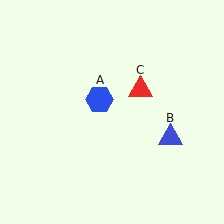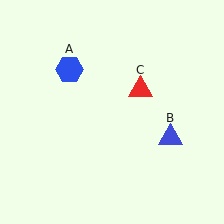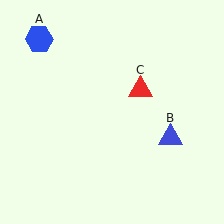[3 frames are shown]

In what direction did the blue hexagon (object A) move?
The blue hexagon (object A) moved up and to the left.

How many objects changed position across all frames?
1 object changed position: blue hexagon (object A).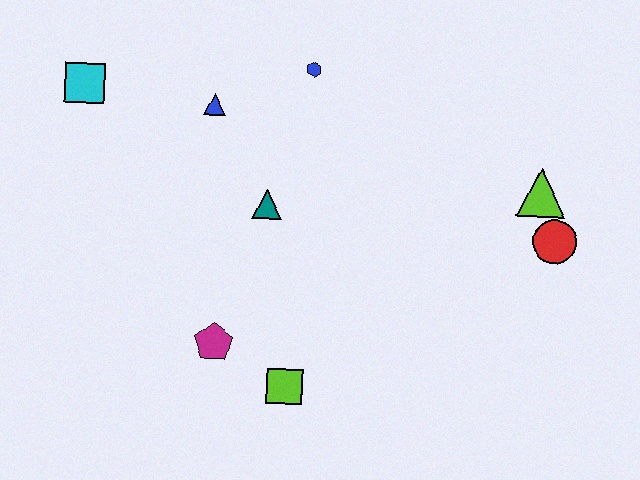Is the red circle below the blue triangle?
Yes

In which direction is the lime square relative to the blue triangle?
The lime square is below the blue triangle.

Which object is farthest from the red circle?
The cyan square is farthest from the red circle.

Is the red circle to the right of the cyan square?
Yes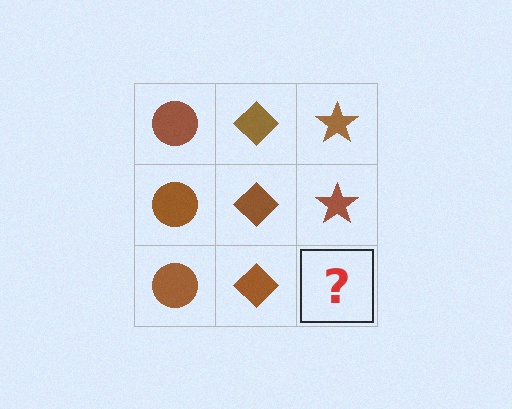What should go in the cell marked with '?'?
The missing cell should contain a brown star.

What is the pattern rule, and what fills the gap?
The rule is that each column has a consistent shape. The gap should be filled with a brown star.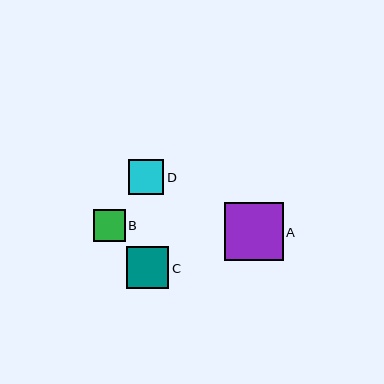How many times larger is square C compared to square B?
Square C is approximately 1.3 times the size of square B.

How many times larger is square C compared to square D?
Square C is approximately 1.2 times the size of square D.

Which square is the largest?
Square A is the largest with a size of approximately 58 pixels.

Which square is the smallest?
Square B is the smallest with a size of approximately 32 pixels.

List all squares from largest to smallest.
From largest to smallest: A, C, D, B.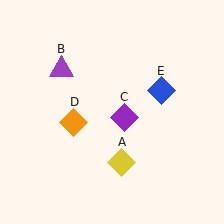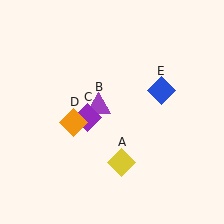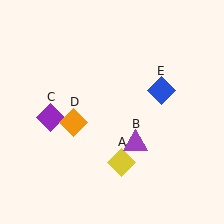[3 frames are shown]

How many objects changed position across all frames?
2 objects changed position: purple triangle (object B), purple diamond (object C).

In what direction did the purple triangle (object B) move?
The purple triangle (object B) moved down and to the right.